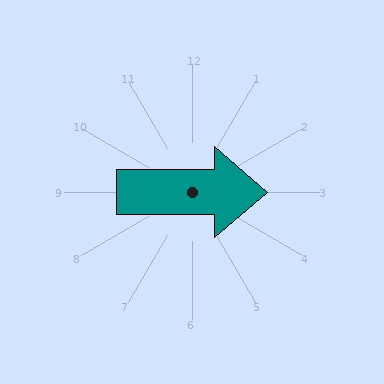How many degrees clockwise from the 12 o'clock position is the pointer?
Approximately 90 degrees.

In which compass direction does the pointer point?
East.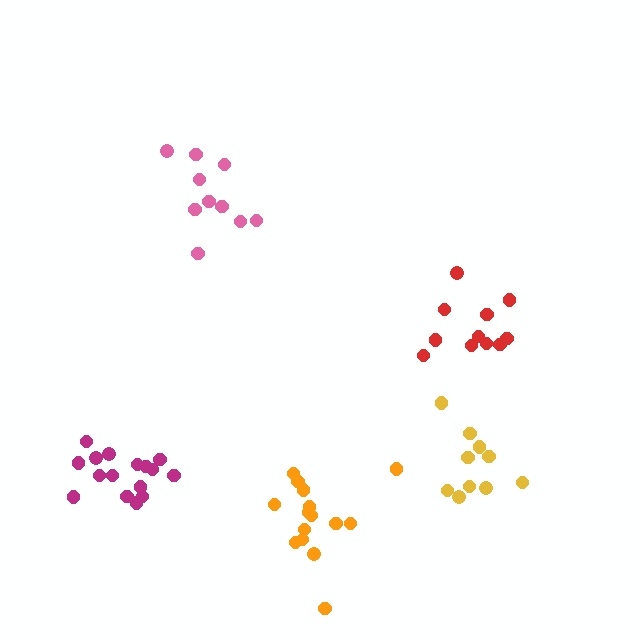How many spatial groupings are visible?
There are 5 spatial groupings.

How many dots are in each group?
Group 1: 11 dots, Group 2: 10 dots, Group 3: 10 dots, Group 4: 15 dots, Group 5: 16 dots (62 total).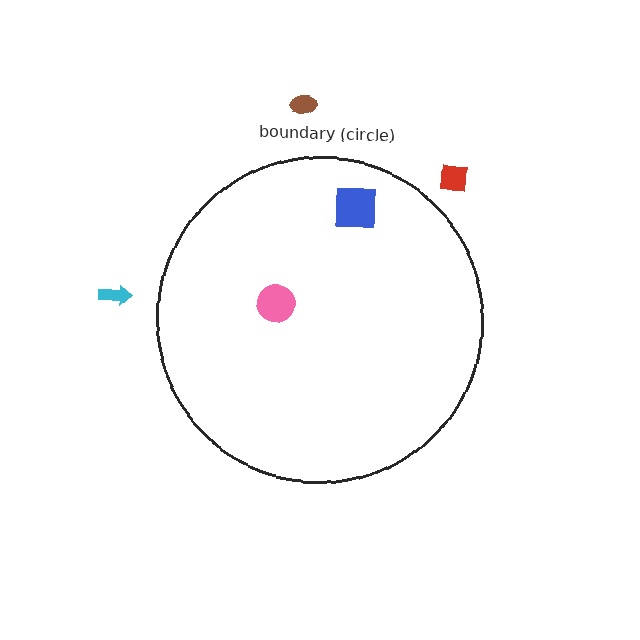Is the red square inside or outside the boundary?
Outside.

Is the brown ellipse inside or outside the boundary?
Outside.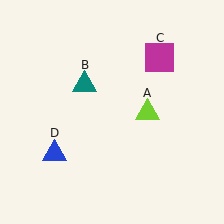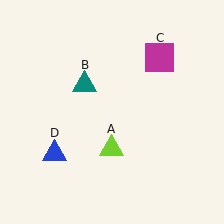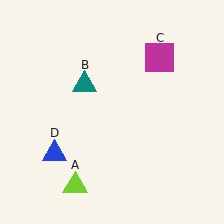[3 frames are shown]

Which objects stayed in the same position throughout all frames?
Teal triangle (object B) and magenta square (object C) and blue triangle (object D) remained stationary.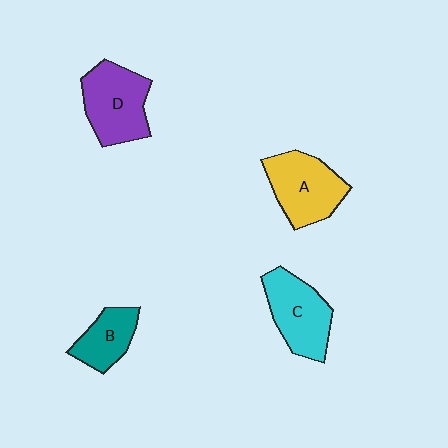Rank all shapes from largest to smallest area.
From largest to smallest: D (purple), A (yellow), C (cyan), B (teal).